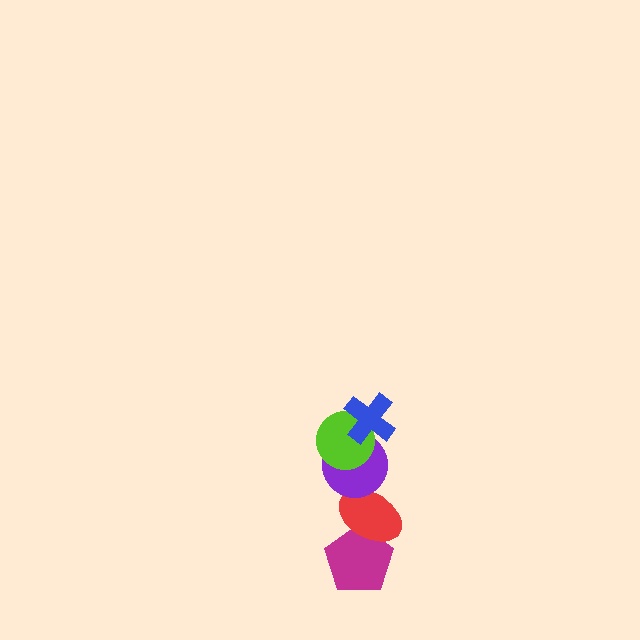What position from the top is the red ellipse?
The red ellipse is 4th from the top.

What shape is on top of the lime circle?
The blue cross is on top of the lime circle.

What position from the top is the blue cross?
The blue cross is 1st from the top.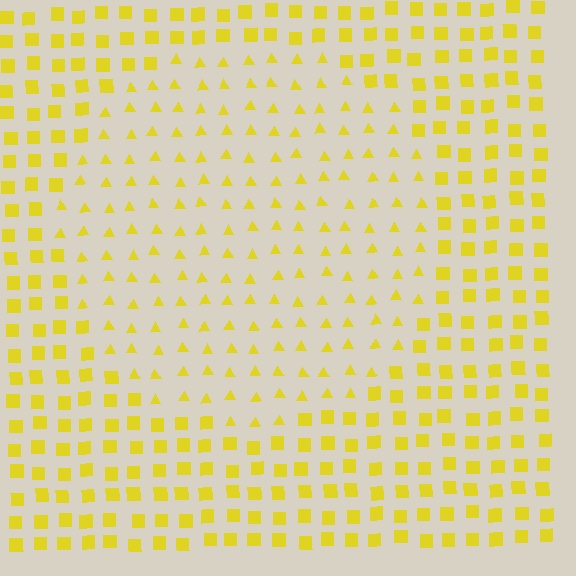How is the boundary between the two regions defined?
The boundary is defined by a change in element shape: triangles inside vs. squares outside. All elements share the same color and spacing.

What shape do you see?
I see a circle.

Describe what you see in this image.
The image is filled with small yellow elements arranged in a uniform grid. A circle-shaped region contains triangles, while the surrounding area contains squares. The boundary is defined purely by the change in element shape.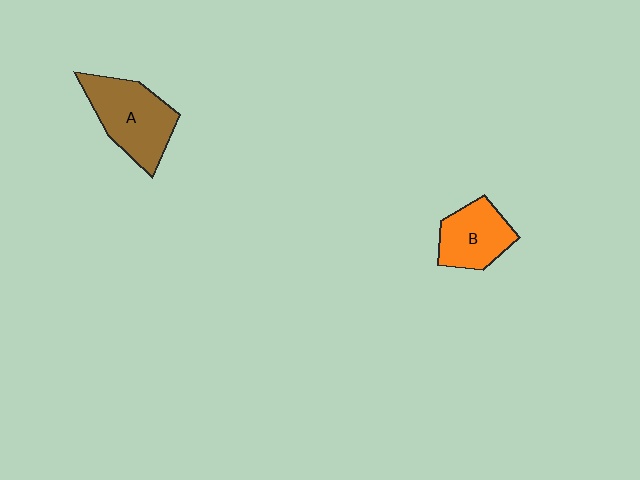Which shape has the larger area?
Shape A (brown).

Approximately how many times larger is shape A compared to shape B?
Approximately 1.4 times.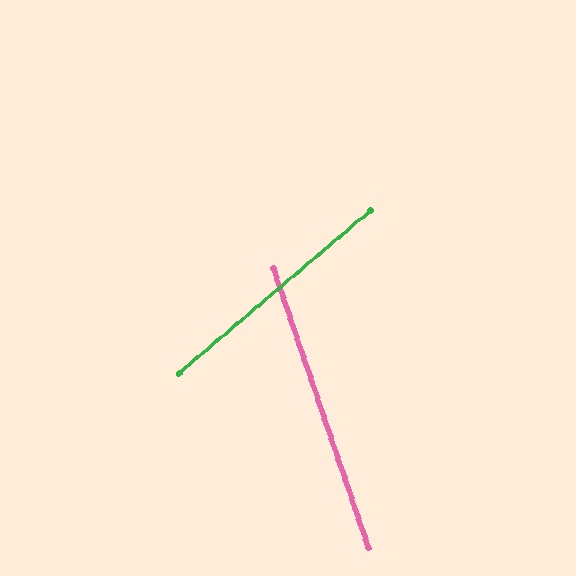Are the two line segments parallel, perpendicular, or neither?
Neither parallel nor perpendicular — they differ by about 68°.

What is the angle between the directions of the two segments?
Approximately 68 degrees.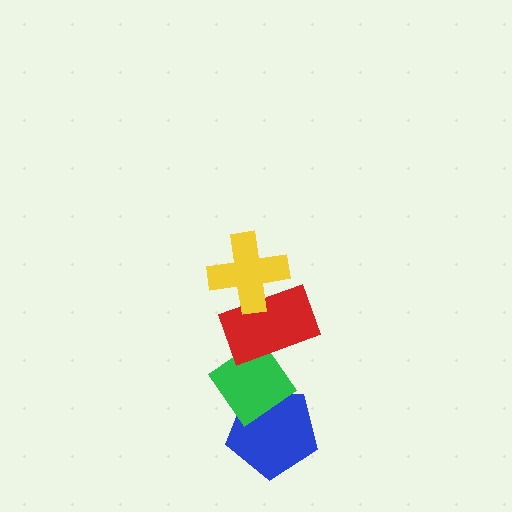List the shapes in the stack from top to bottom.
From top to bottom: the yellow cross, the red rectangle, the green diamond, the blue pentagon.